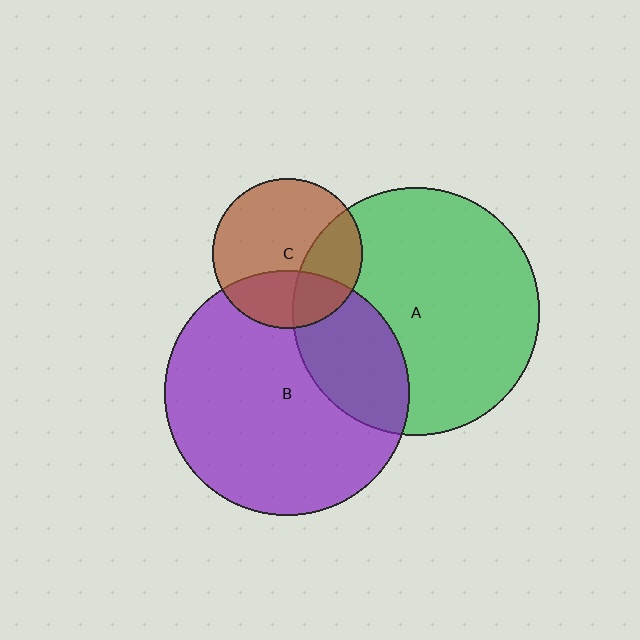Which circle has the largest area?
Circle A (green).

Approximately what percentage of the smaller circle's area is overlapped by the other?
Approximately 30%.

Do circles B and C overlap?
Yes.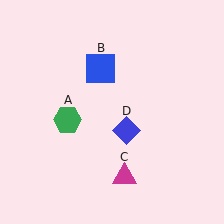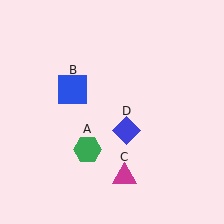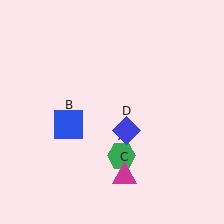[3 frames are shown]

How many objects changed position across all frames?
2 objects changed position: green hexagon (object A), blue square (object B).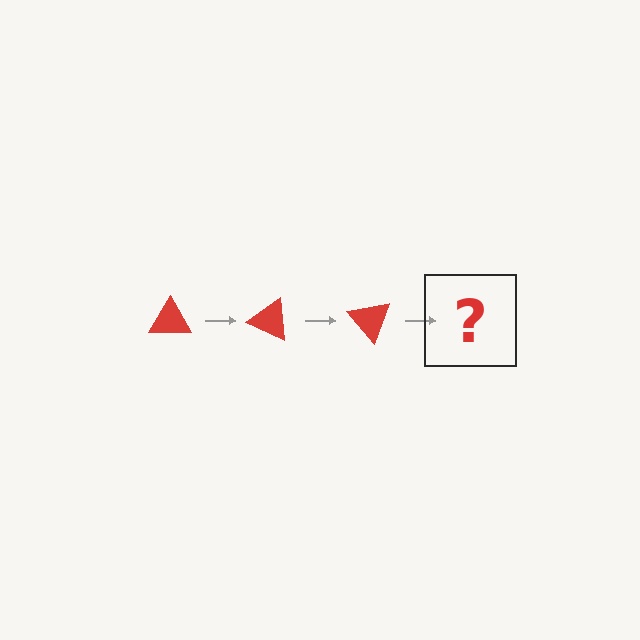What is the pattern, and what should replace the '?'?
The pattern is that the triangle rotates 25 degrees each step. The '?' should be a red triangle rotated 75 degrees.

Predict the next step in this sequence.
The next step is a red triangle rotated 75 degrees.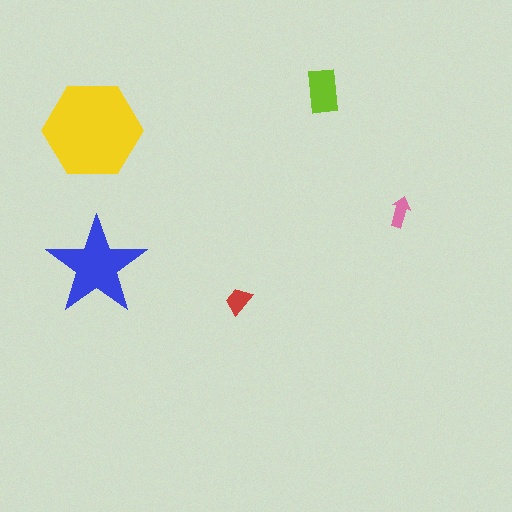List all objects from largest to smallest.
The yellow hexagon, the blue star, the lime rectangle, the red trapezoid, the pink arrow.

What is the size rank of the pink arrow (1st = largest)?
5th.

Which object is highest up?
The lime rectangle is topmost.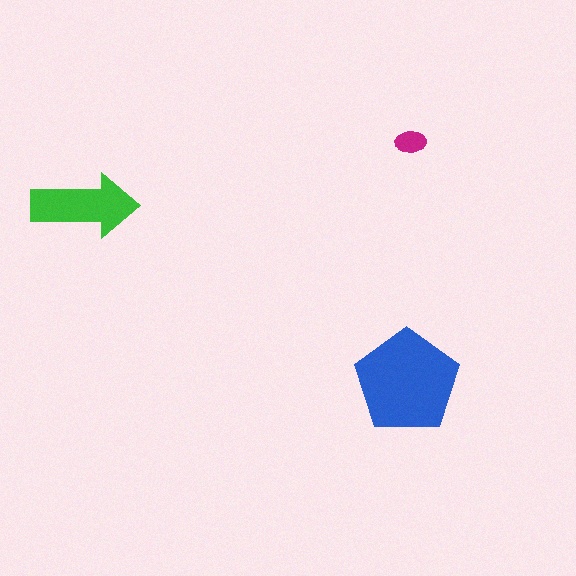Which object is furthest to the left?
The green arrow is leftmost.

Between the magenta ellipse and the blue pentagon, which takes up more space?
The blue pentagon.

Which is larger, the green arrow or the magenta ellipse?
The green arrow.